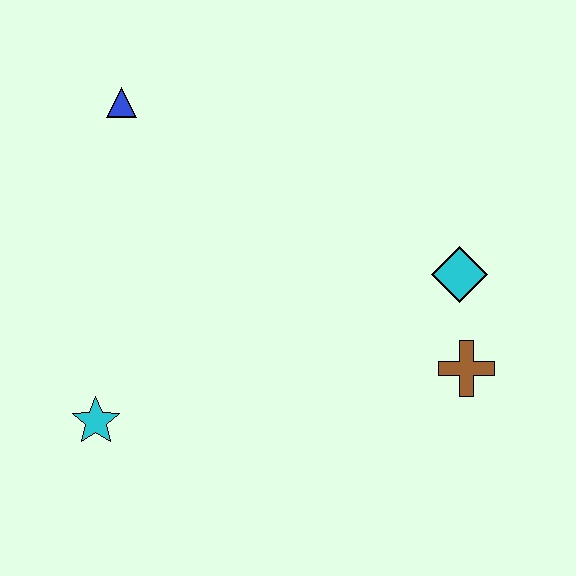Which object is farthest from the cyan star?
The cyan diamond is farthest from the cyan star.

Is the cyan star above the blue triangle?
No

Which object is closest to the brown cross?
The cyan diamond is closest to the brown cross.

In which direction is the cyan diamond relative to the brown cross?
The cyan diamond is above the brown cross.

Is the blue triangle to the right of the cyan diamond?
No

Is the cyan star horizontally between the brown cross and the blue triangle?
No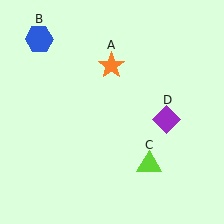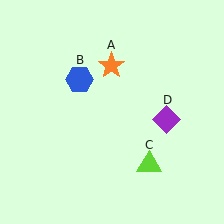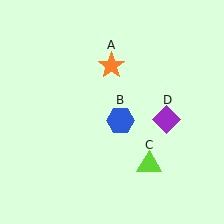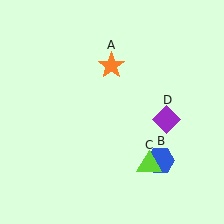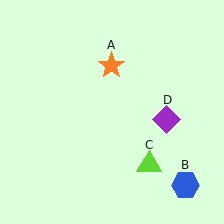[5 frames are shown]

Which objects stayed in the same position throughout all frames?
Orange star (object A) and lime triangle (object C) and purple diamond (object D) remained stationary.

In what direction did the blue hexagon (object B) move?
The blue hexagon (object B) moved down and to the right.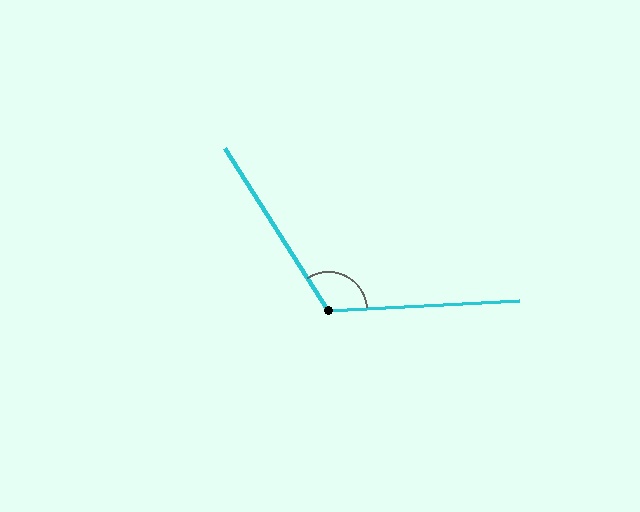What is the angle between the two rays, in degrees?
Approximately 119 degrees.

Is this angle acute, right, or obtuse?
It is obtuse.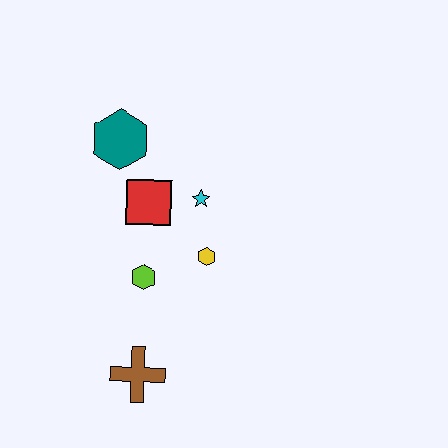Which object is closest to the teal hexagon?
The red square is closest to the teal hexagon.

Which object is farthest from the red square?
The brown cross is farthest from the red square.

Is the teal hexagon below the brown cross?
No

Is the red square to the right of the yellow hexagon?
No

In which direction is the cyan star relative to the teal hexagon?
The cyan star is to the right of the teal hexagon.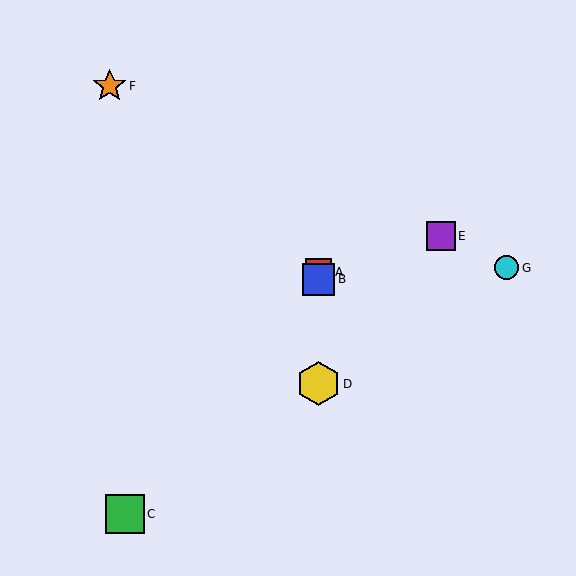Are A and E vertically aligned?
No, A is at x≈319 and E is at x≈441.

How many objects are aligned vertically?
3 objects (A, B, D) are aligned vertically.